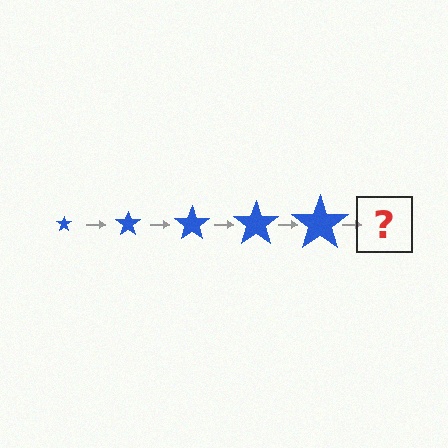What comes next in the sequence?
The next element should be a blue star, larger than the previous one.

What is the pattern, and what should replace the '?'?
The pattern is that the star gets progressively larger each step. The '?' should be a blue star, larger than the previous one.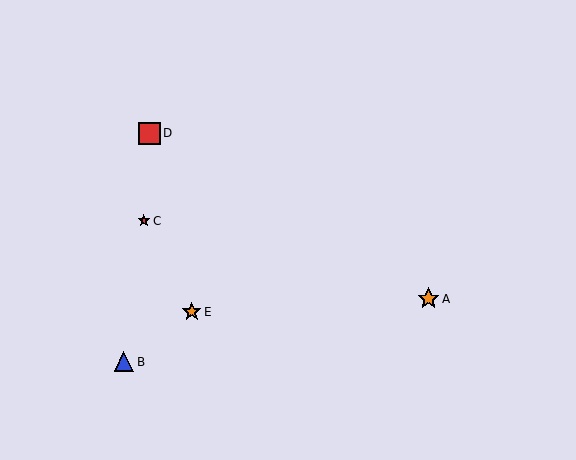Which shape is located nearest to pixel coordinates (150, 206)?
The red star (labeled C) at (144, 221) is nearest to that location.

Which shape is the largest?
The orange star (labeled A) is the largest.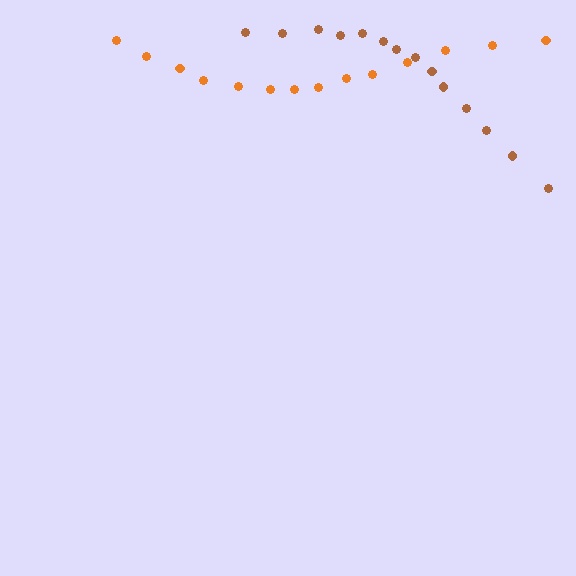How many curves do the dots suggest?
There are 2 distinct paths.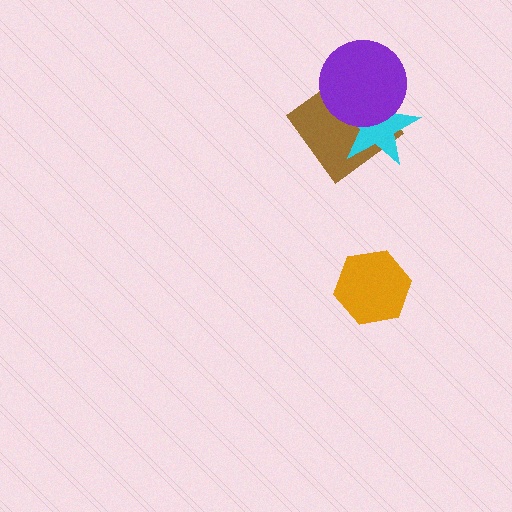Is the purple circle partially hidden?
No, no other shape covers it.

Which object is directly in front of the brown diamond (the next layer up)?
The cyan star is directly in front of the brown diamond.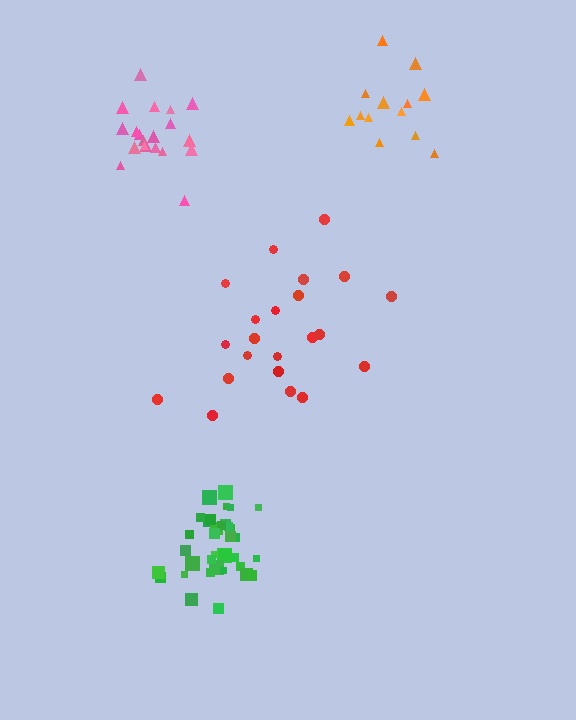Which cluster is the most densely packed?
Green.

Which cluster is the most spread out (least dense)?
Red.